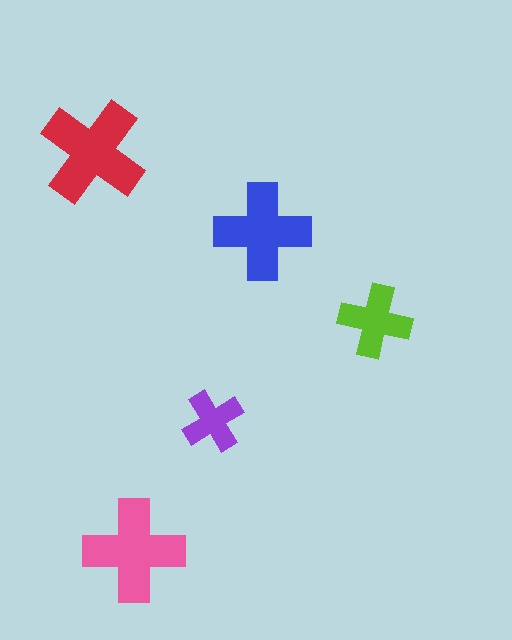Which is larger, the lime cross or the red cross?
The red one.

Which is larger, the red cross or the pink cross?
The red one.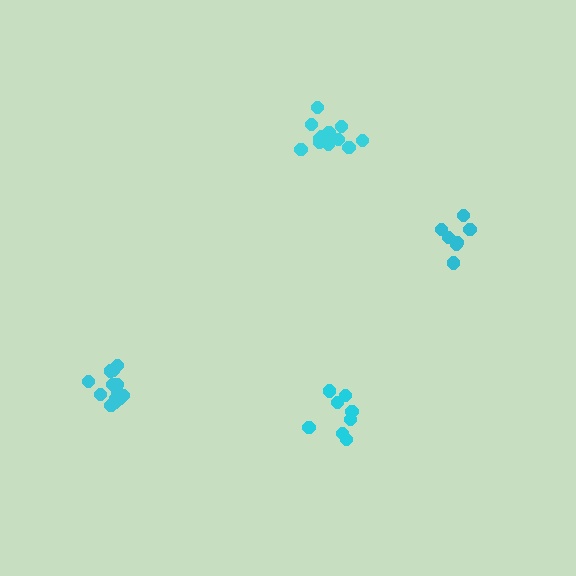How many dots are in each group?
Group 1: 8 dots, Group 2: 7 dots, Group 3: 13 dots, Group 4: 12 dots (40 total).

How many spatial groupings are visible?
There are 4 spatial groupings.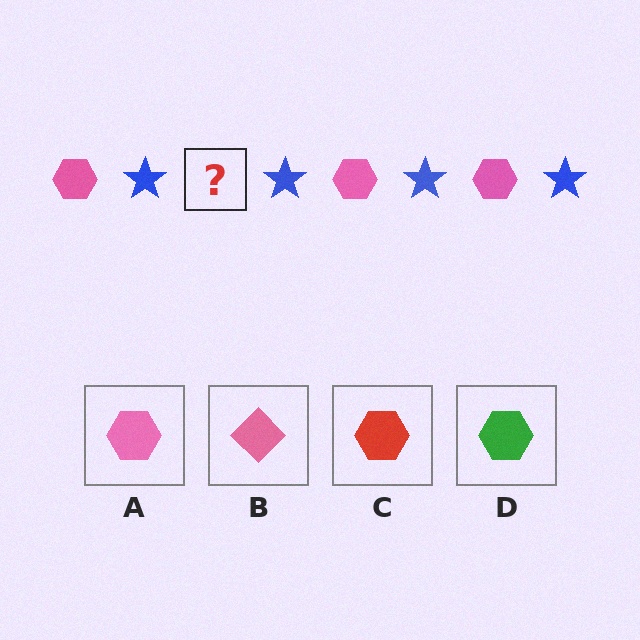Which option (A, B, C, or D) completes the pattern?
A.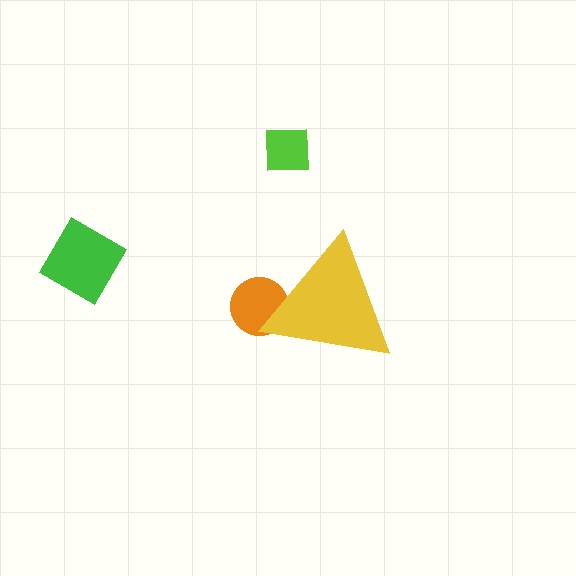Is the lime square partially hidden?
No, the lime square is fully visible.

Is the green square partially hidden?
No, the green square is fully visible.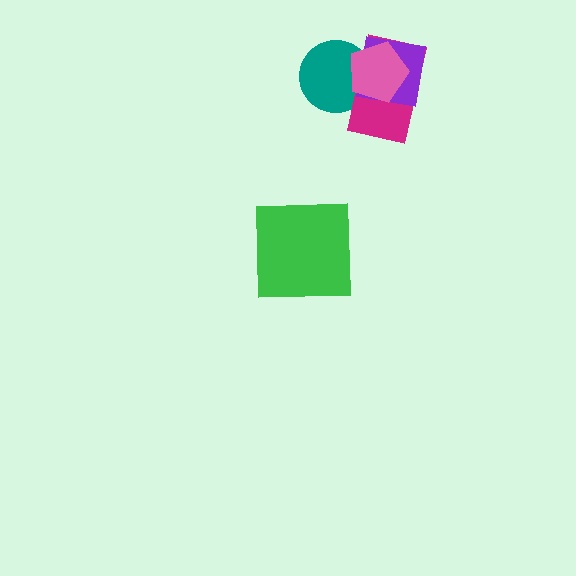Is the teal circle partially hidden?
Yes, it is partially covered by another shape.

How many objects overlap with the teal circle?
3 objects overlap with the teal circle.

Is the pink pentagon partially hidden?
No, no other shape covers it.